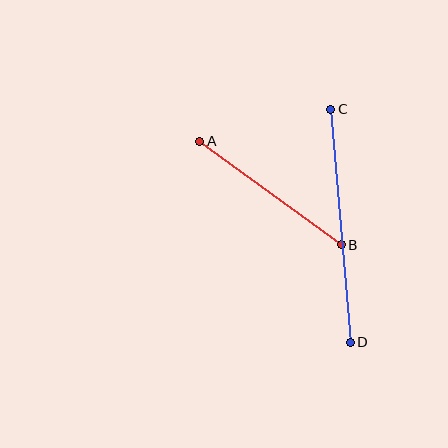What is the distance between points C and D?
The distance is approximately 234 pixels.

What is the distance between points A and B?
The distance is approximately 175 pixels.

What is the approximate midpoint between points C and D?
The midpoint is at approximately (341, 226) pixels.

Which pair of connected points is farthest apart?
Points C and D are farthest apart.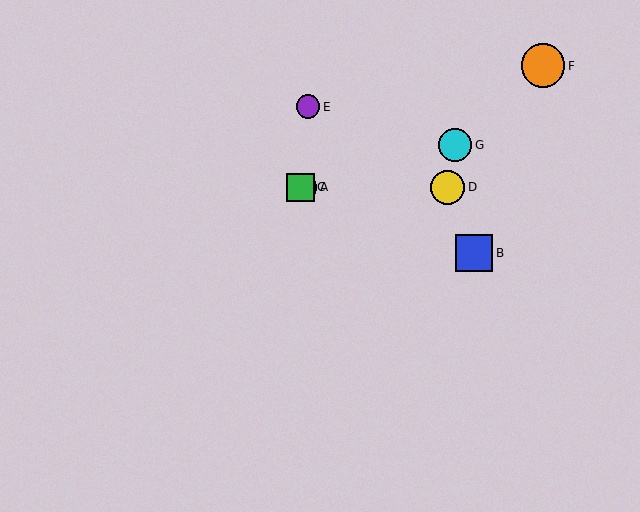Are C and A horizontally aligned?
Yes, both are at y≈187.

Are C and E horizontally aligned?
No, C is at y≈187 and E is at y≈107.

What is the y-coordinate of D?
Object D is at y≈187.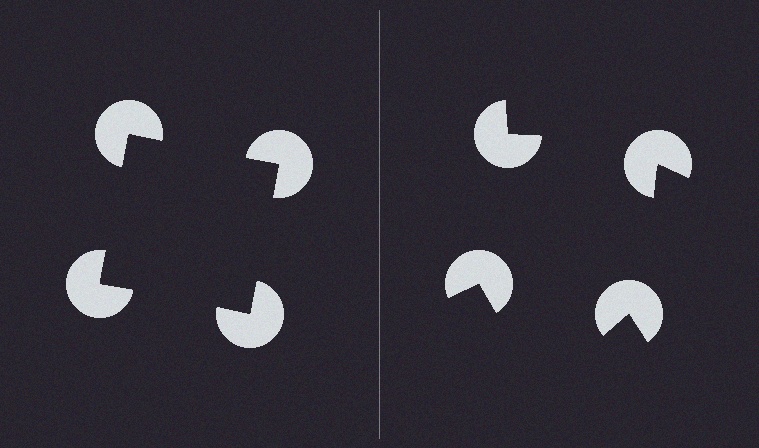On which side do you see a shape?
An illusory square appears on the left side. On the right side the wedge cuts are rotated, so no coherent shape forms.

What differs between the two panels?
The pac-man discs are positioned identically on both sides; only the wedge orientations differ. On the left they align to a square; on the right they are misaligned.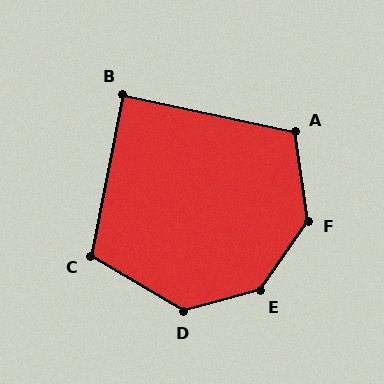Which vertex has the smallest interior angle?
B, at approximately 89 degrees.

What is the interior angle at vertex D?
Approximately 134 degrees (obtuse).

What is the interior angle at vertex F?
Approximately 137 degrees (obtuse).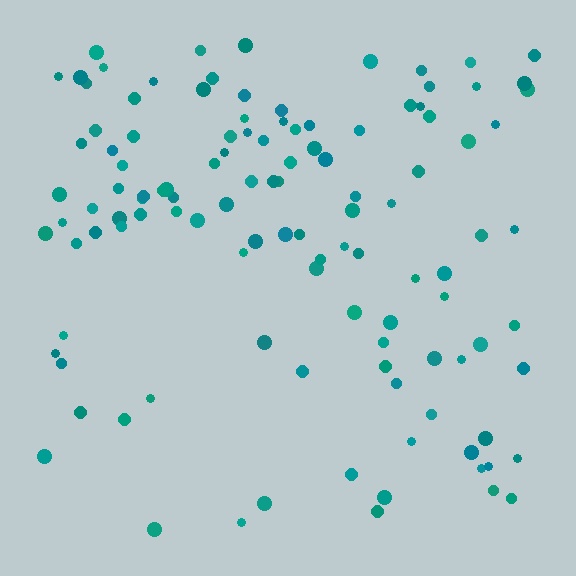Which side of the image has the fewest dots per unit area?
The bottom.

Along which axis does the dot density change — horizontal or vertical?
Vertical.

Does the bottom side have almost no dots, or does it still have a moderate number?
Still a moderate number, just noticeably fewer than the top.